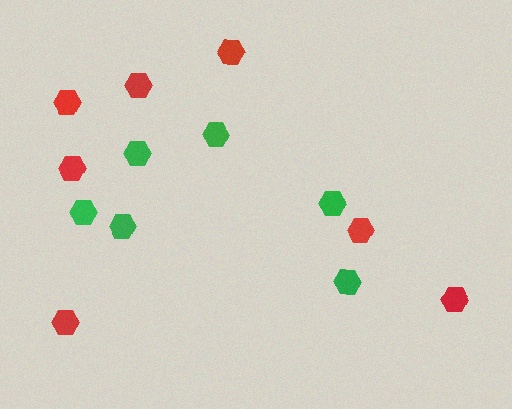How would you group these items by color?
There are 2 groups: one group of red hexagons (7) and one group of green hexagons (6).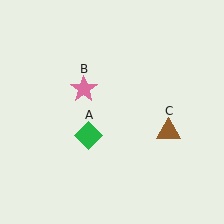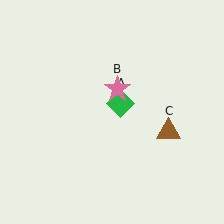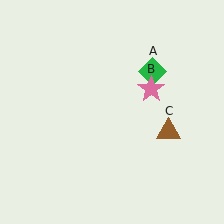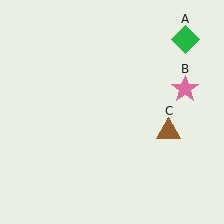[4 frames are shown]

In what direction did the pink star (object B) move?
The pink star (object B) moved right.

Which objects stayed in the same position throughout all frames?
Brown triangle (object C) remained stationary.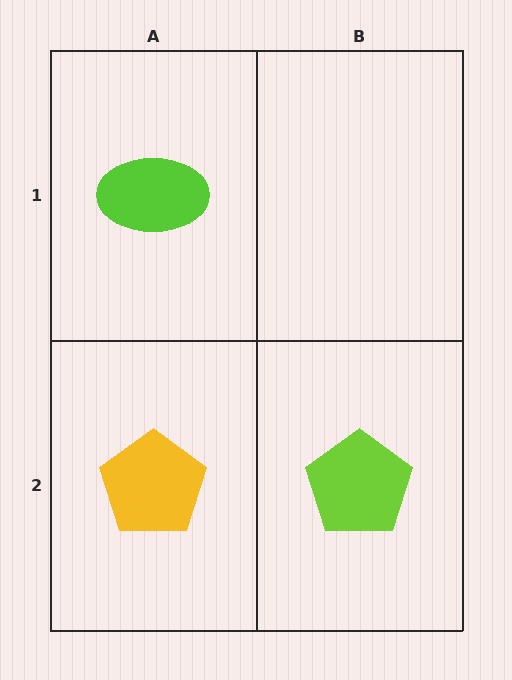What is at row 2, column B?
A lime pentagon.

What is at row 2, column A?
A yellow pentagon.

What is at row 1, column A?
A lime ellipse.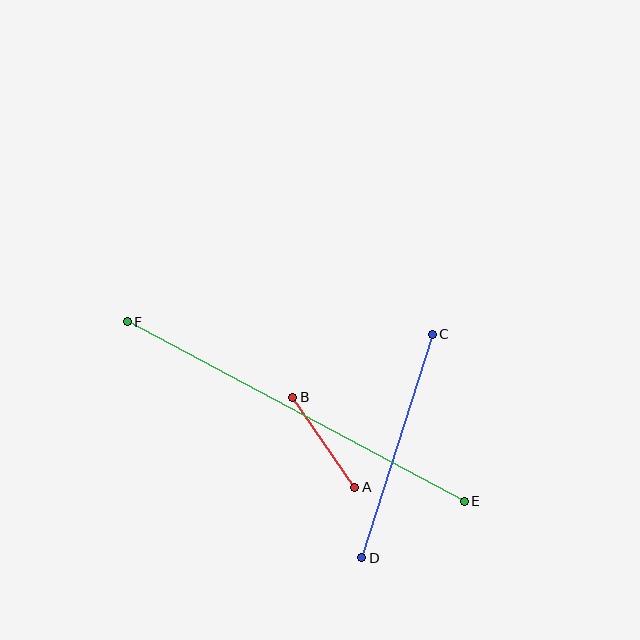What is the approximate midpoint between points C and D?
The midpoint is at approximately (397, 446) pixels.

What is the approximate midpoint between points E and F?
The midpoint is at approximately (296, 411) pixels.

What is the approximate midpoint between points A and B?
The midpoint is at approximately (324, 442) pixels.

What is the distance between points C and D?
The distance is approximately 234 pixels.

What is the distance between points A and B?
The distance is approximately 109 pixels.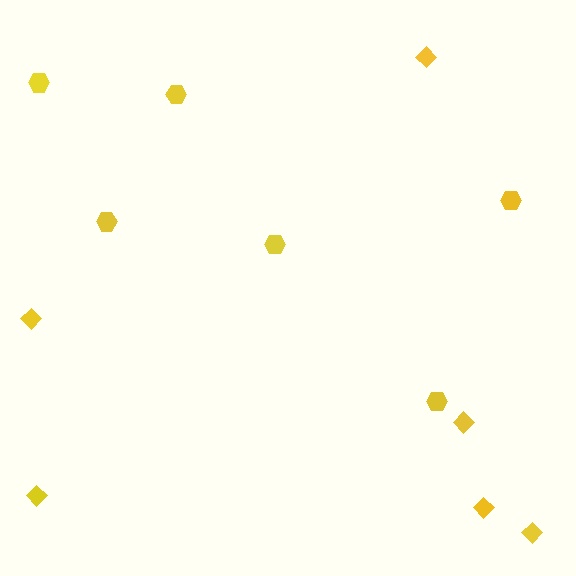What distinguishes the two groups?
There are 2 groups: one group of hexagons (6) and one group of diamonds (6).